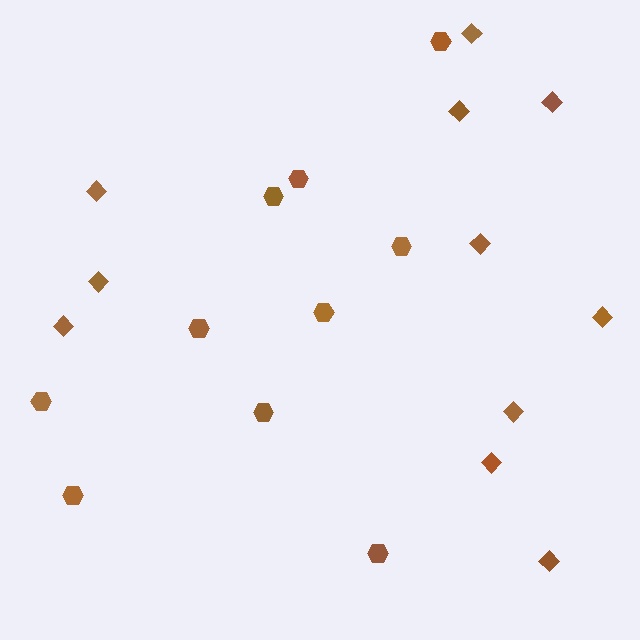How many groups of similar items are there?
There are 2 groups: one group of diamonds (11) and one group of hexagons (10).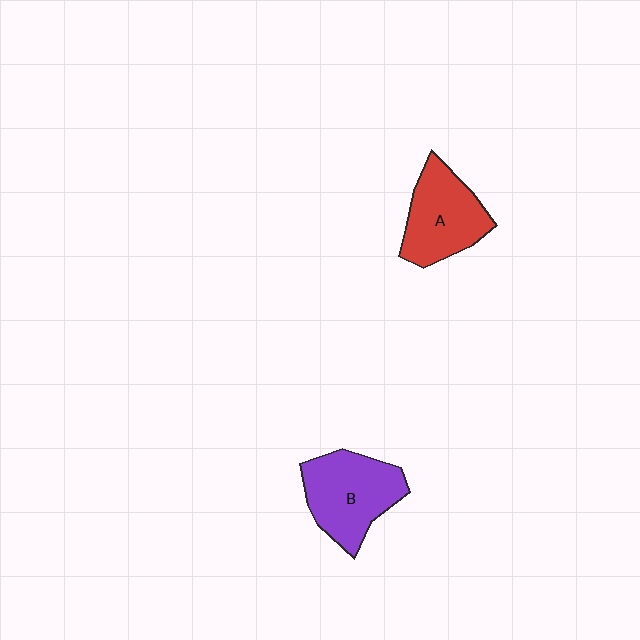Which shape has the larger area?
Shape B (purple).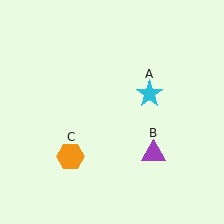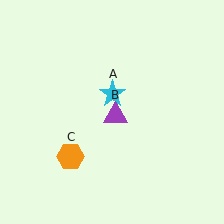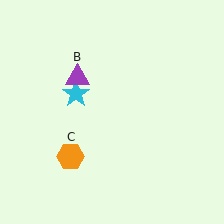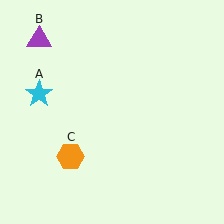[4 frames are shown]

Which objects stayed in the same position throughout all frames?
Orange hexagon (object C) remained stationary.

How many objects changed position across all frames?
2 objects changed position: cyan star (object A), purple triangle (object B).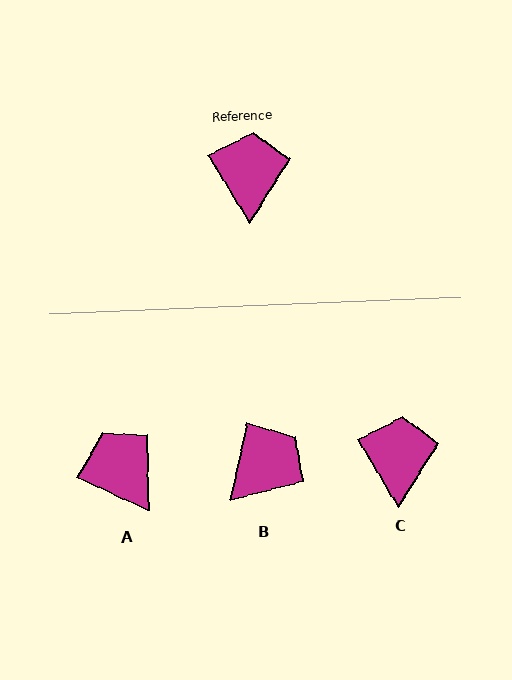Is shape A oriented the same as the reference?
No, it is off by about 34 degrees.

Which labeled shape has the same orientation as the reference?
C.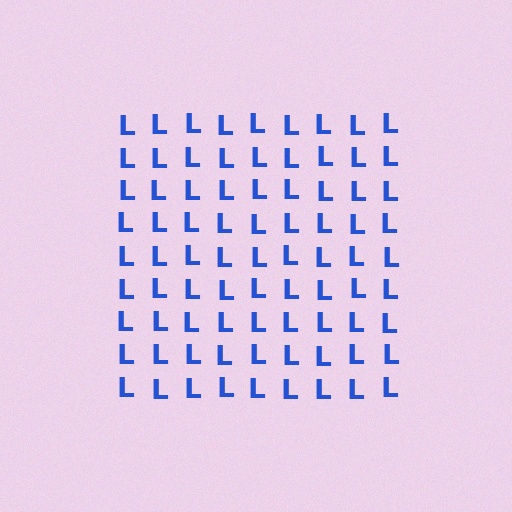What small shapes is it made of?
It is made of small letter L's.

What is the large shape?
The large shape is a square.